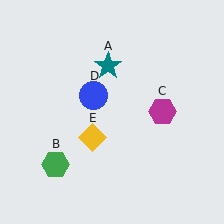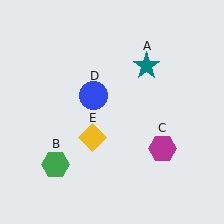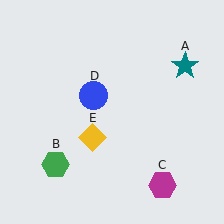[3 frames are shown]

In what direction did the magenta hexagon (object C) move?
The magenta hexagon (object C) moved down.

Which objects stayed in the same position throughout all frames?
Green hexagon (object B) and blue circle (object D) and yellow diamond (object E) remained stationary.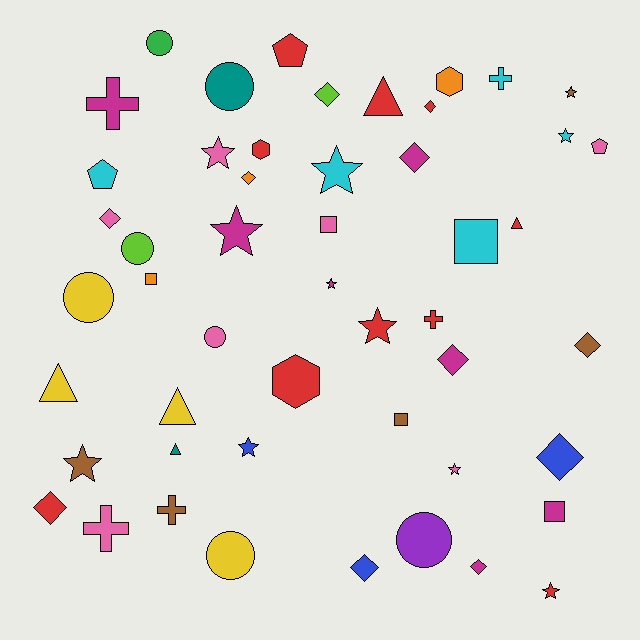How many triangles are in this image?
There are 5 triangles.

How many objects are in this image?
There are 50 objects.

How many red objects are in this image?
There are 10 red objects.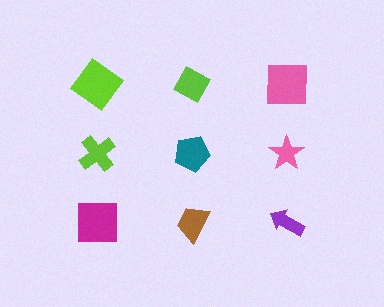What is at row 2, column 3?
A pink star.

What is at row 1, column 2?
A lime diamond.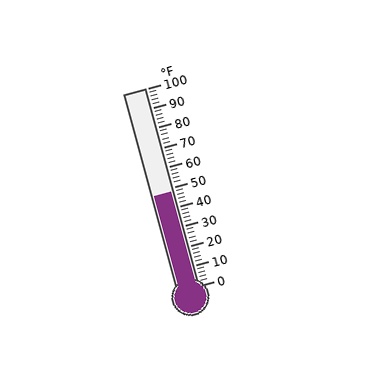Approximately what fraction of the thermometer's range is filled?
The thermometer is filled to approximately 50% of its range.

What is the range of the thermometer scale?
The thermometer scale ranges from 0°F to 100°F.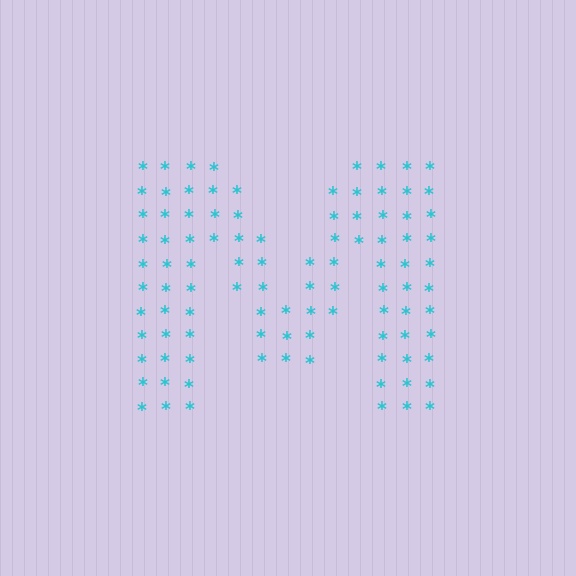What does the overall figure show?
The overall figure shows the letter M.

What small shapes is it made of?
It is made of small asterisks.